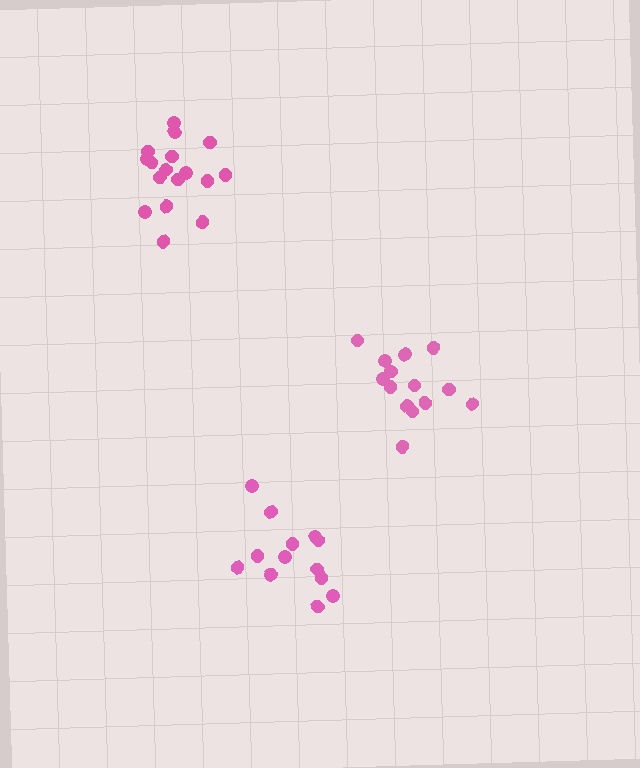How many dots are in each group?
Group 1: 13 dots, Group 2: 14 dots, Group 3: 17 dots (44 total).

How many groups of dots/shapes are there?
There are 3 groups.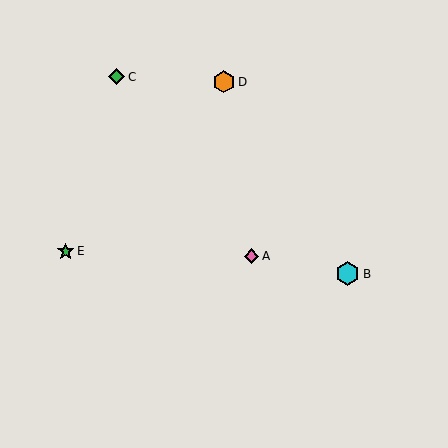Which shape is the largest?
The cyan hexagon (labeled B) is the largest.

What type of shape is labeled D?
Shape D is an orange hexagon.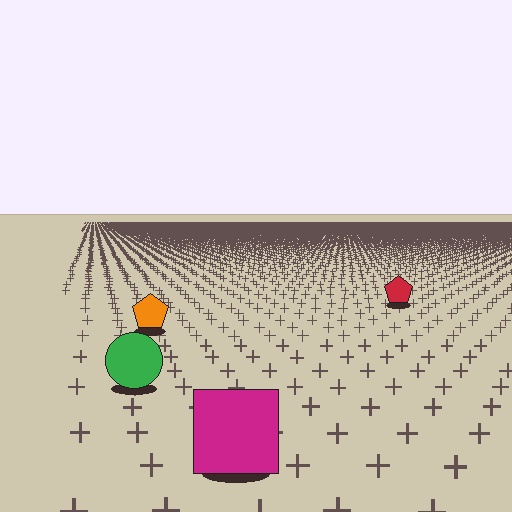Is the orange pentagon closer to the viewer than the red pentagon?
Yes. The orange pentagon is closer — you can tell from the texture gradient: the ground texture is coarser near it.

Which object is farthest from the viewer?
The red pentagon is farthest from the viewer. It appears smaller and the ground texture around it is denser.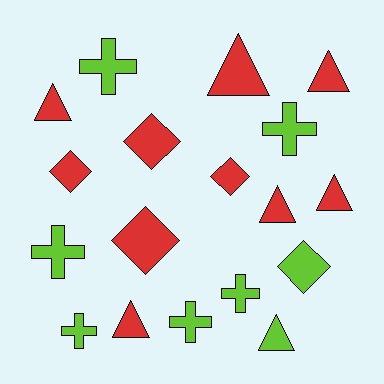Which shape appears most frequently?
Triangle, with 7 objects.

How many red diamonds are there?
There are 4 red diamonds.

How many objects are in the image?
There are 18 objects.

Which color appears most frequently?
Red, with 10 objects.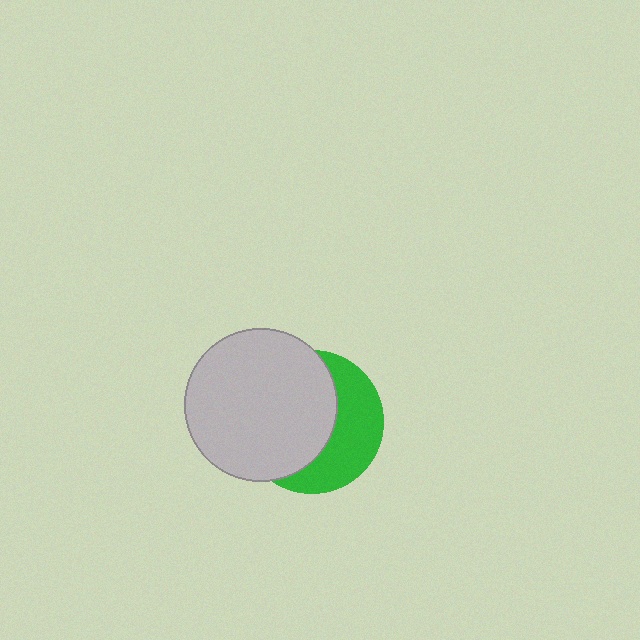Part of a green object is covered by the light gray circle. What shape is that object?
It is a circle.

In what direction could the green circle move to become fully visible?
The green circle could move right. That would shift it out from behind the light gray circle entirely.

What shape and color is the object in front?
The object in front is a light gray circle.